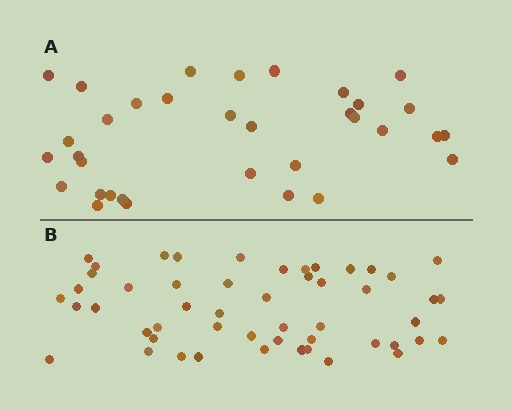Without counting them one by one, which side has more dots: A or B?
Region B (the bottom region) has more dots.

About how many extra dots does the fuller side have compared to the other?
Region B has approximately 15 more dots than region A.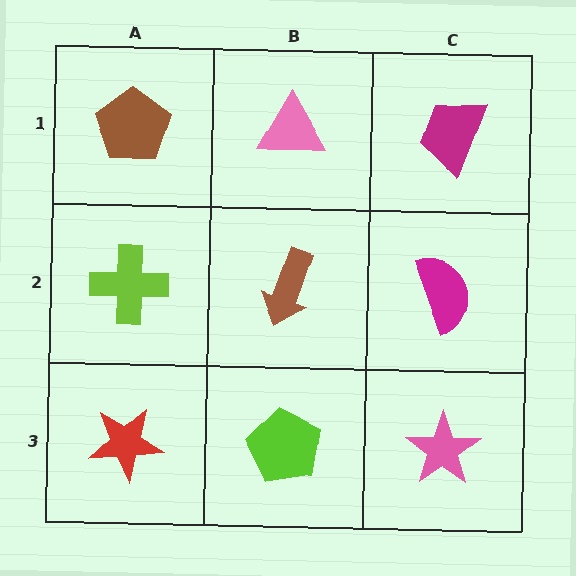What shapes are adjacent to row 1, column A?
A lime cross (row 2, column A), a pink triangle (row 1, column B).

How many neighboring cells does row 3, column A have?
2.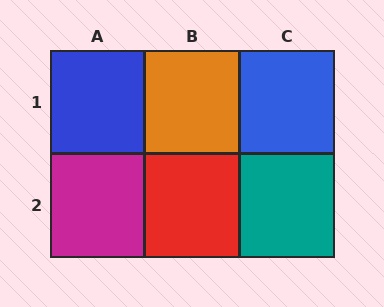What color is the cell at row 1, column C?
Blue.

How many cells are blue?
2 cells are blue.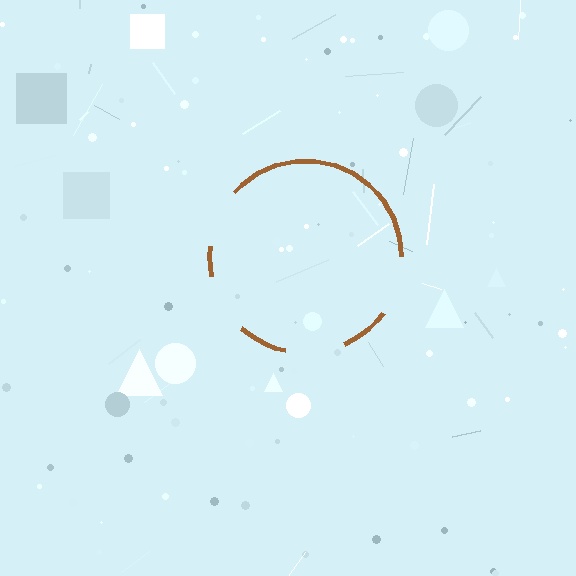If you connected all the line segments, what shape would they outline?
They would outline a circle.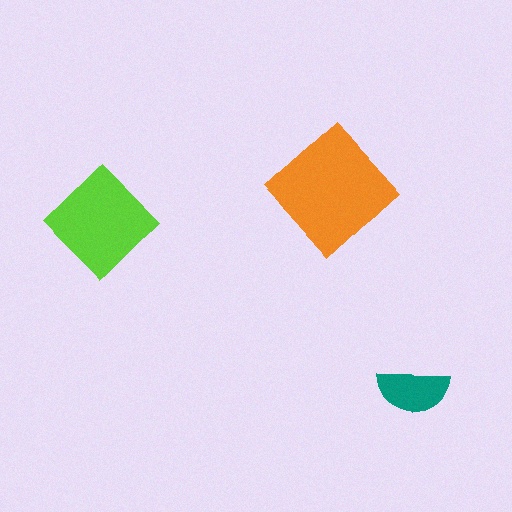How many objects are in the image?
There are 3 objects in the image.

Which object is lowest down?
The teal semicircle is bottommost.